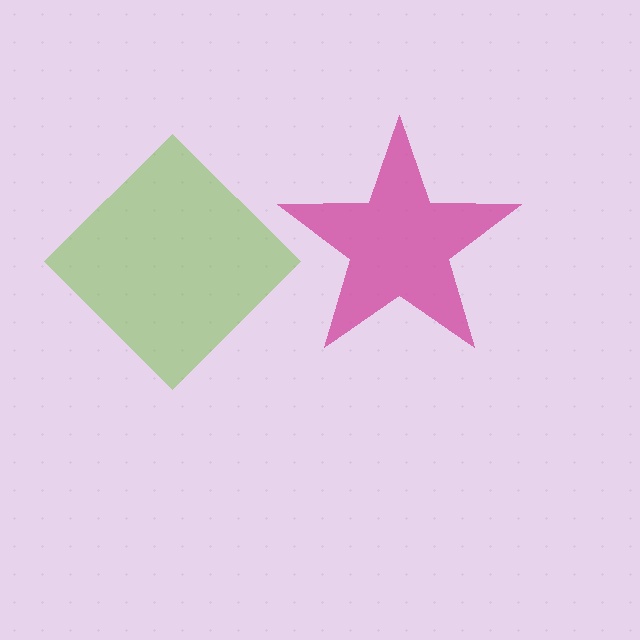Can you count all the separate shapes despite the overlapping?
Yes, there are 2 separate shapes.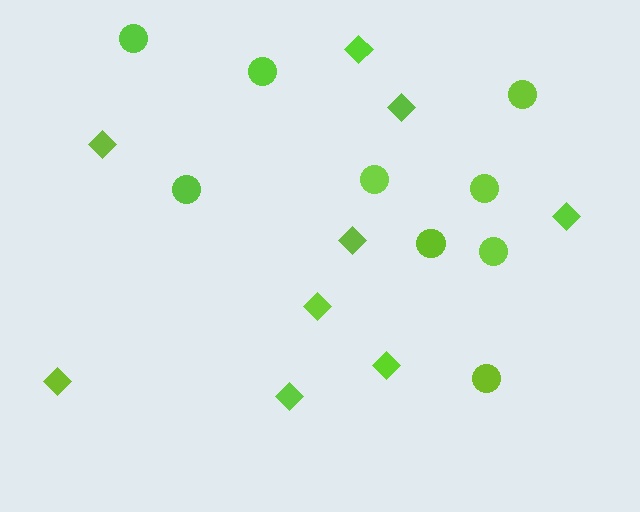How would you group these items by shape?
There are 2 groups: one group of diamonds (9) and one group of circles (9).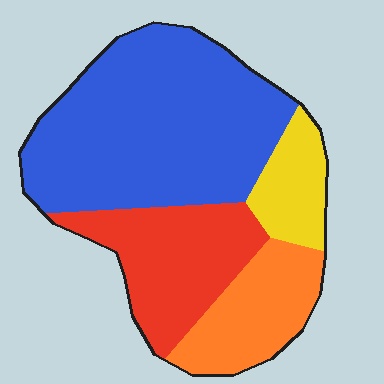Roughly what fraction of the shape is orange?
Orange takes up less than a quarter of the shape.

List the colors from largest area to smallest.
From largest to smallest: blue, red, orange, yellow.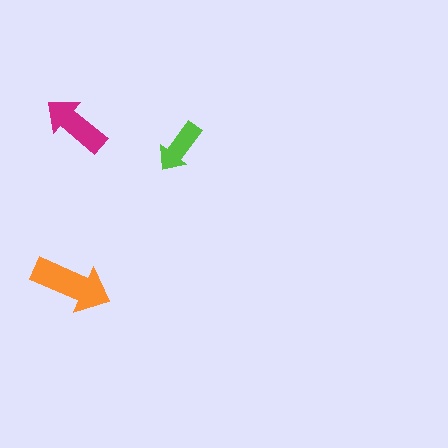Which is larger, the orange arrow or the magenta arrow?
The orange one.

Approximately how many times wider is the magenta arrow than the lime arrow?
About 1.5 times wider.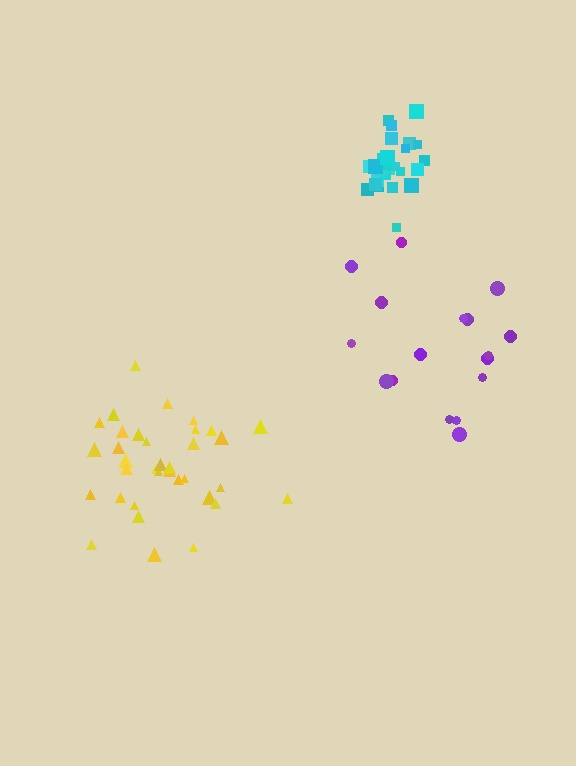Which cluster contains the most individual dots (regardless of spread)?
Yellow (35).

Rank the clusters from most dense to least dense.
cyan, yellow, purple.